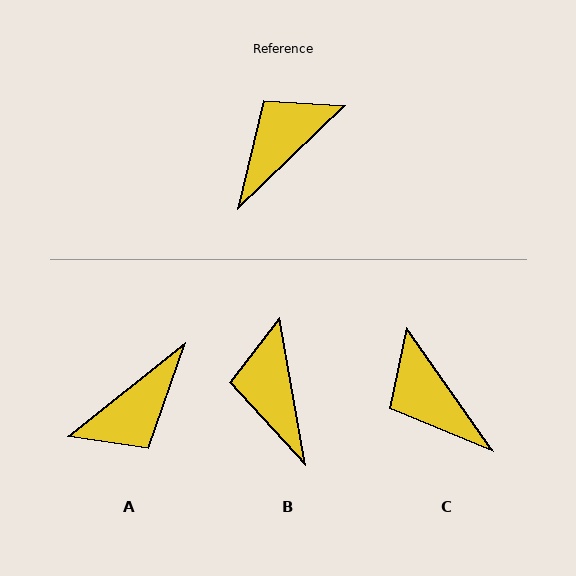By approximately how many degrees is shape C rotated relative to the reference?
Approximately 81 degrees counter-clockwise.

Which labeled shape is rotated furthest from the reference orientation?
A, about 175 degrees away.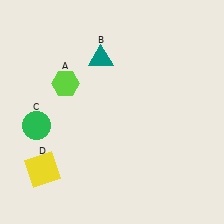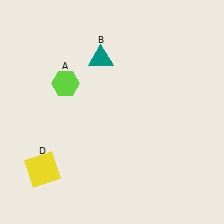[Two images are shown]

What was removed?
The green circle (C) was removed in Image 2.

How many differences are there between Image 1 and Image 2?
There is 1 difference between the two images.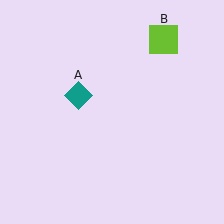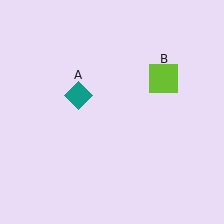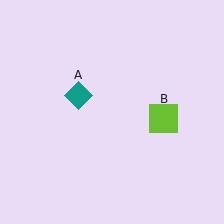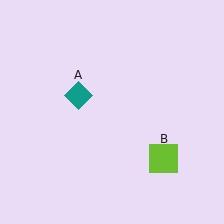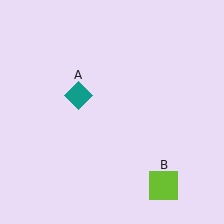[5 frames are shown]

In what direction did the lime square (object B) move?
The lime square (object B) moved down.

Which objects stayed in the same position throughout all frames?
Teal diamond (object A) remained stationary.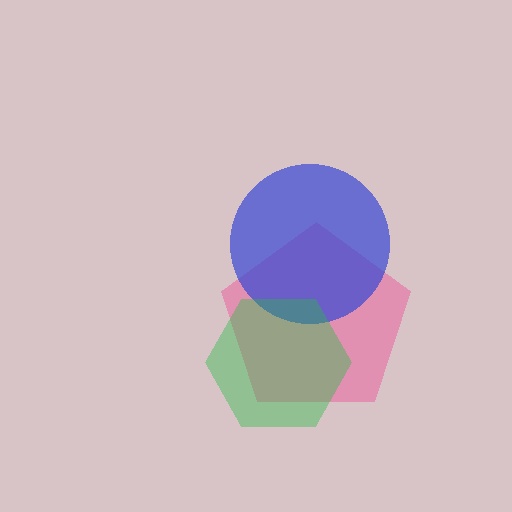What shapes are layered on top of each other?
The layered shapes are: a pink pentagon, a blue circle, a green hexagon.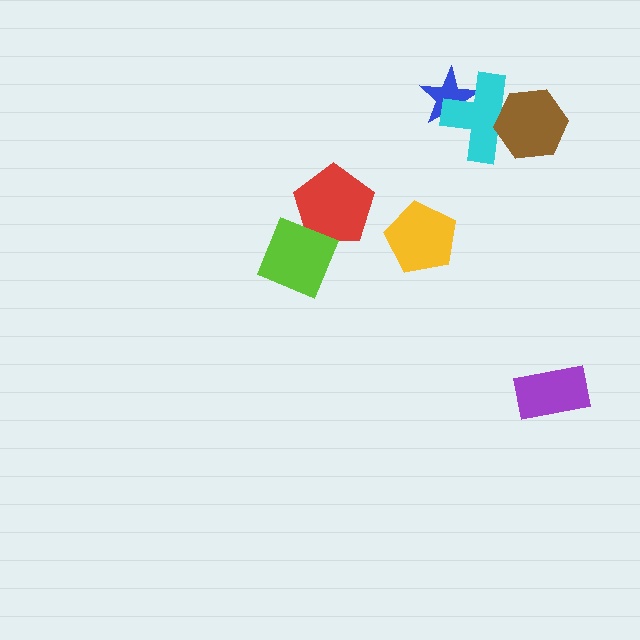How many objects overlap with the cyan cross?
2 objects overlap with the cyan cross.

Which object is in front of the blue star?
The cyan cross is in front of the blue star.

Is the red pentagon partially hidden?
Yes, it is partially covered by another shape.